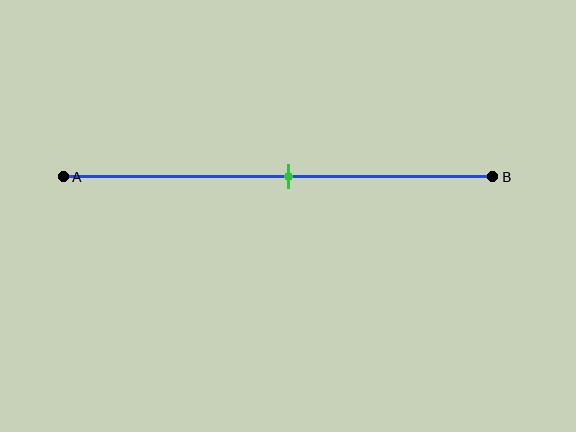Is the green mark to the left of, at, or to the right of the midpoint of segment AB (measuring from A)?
The green mark is approximately at the midpoint of segment AB.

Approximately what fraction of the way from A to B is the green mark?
The green mark is approximately 50% of the way from A to B.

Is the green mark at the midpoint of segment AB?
Yes, the mark is approximately at the midpoint.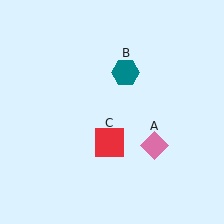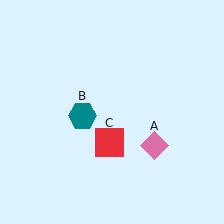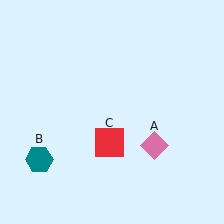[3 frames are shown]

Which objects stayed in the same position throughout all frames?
Pink diamond (object A) and red square (object C) remained stationary.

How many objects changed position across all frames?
1 object changed position: teal hexagon (object B).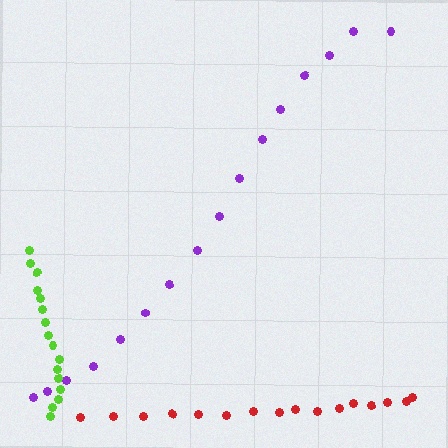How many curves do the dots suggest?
There are 3 distinct paths.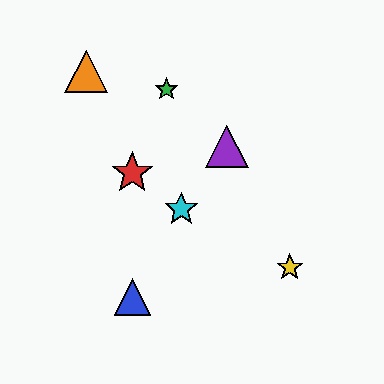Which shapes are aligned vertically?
The red star, the blue triangle are aligned vertically.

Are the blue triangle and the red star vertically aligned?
Yes, both are at x≈132.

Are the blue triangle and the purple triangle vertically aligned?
No, the blue triangle is at x≈132 and the purple triangle is at x≈227.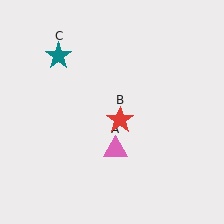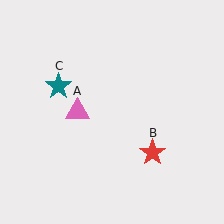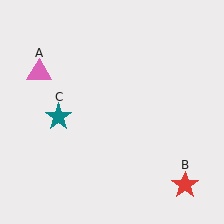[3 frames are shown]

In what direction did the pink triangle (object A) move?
The pink triangle (object A) moved up and to the left.